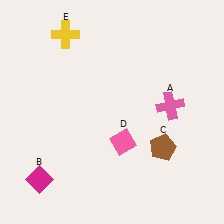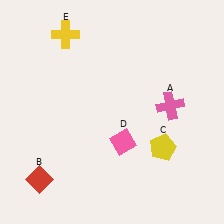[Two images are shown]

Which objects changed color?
B changed from magenta to red. C changed from brown to yellow.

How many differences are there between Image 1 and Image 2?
There are 2 differences between the two images.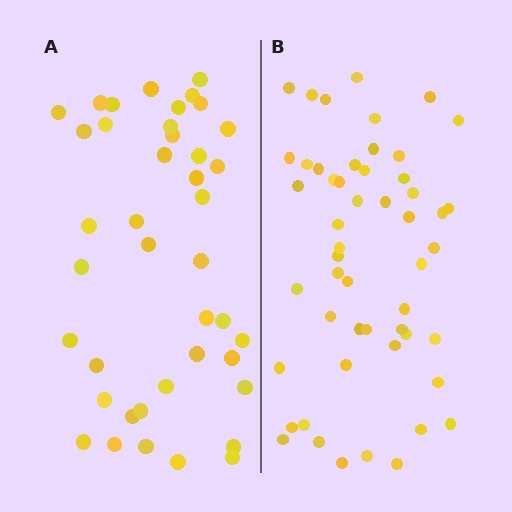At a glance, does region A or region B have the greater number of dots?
Region B (the right region) has more dots.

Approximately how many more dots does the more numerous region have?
Region B has roughly 12 or so more dots than region A.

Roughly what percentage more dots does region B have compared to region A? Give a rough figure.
About 25% more.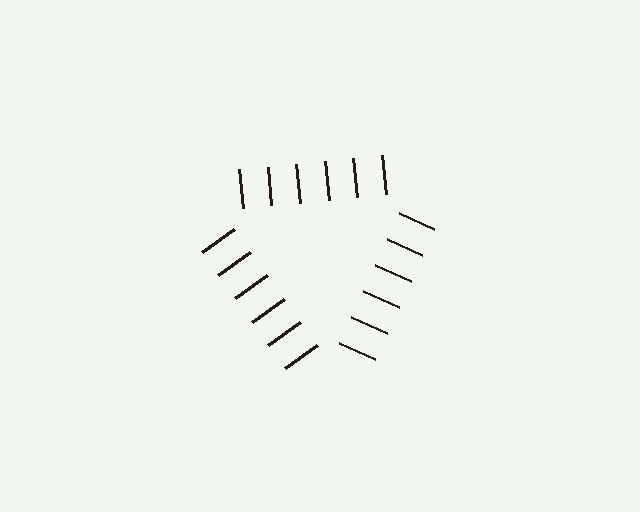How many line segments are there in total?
18 — 6 along each of the 3 edges.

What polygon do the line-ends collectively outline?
An illusory triangle — the line segments terminate on its edges but no continuous stroke is drawn.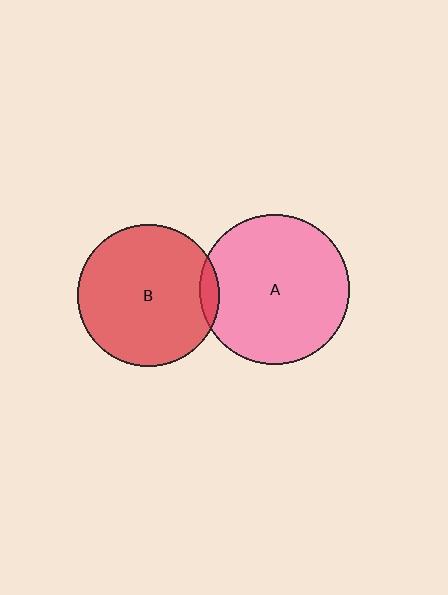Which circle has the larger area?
Circle A (pink).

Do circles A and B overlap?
Yes.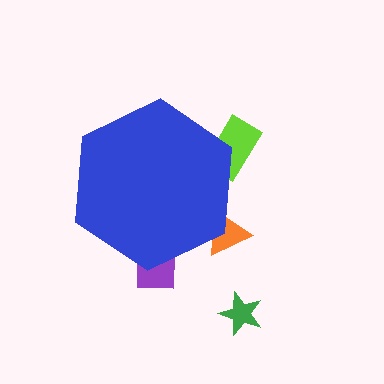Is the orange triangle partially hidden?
Yes, the orange triangle is partially hidden behind the blue hexagon.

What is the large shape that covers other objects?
A blue hexagon.